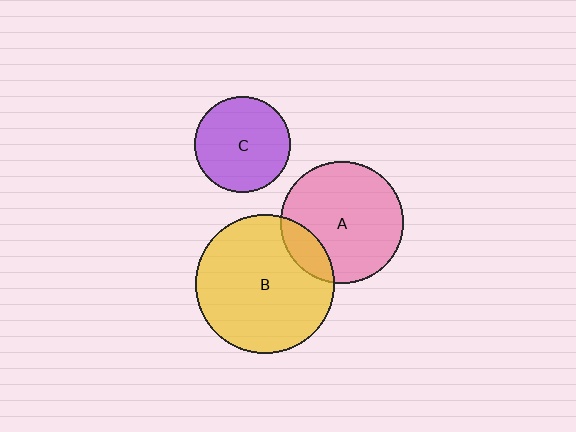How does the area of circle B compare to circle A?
Approximately 1.3 times.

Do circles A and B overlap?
Yes.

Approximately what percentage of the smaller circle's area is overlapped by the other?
Approximately 15%.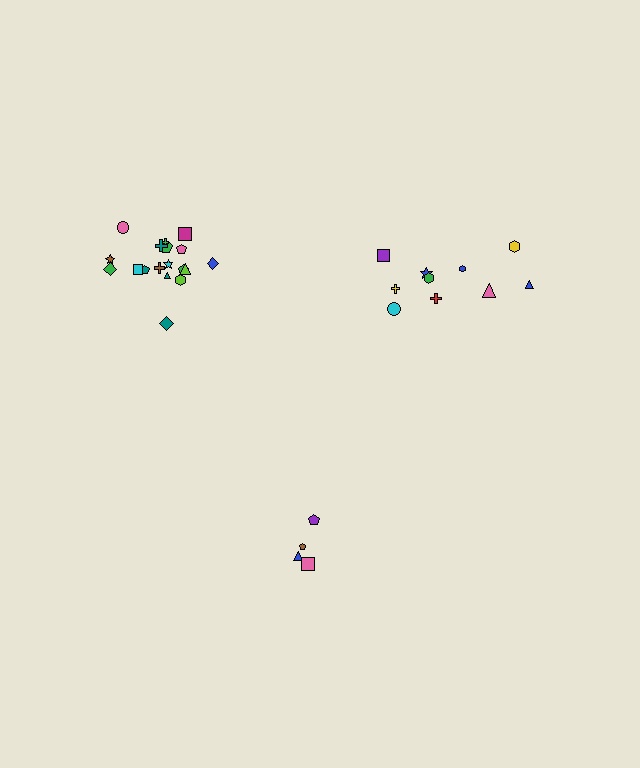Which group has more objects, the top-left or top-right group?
The top-left group.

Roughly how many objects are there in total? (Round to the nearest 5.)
Roughly 30 objects in total.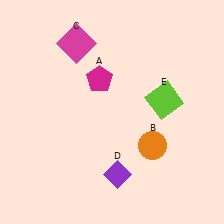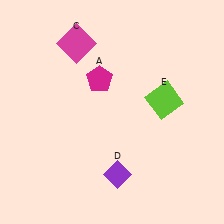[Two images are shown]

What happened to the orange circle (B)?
The orange circle (B) was removed in Image 2. It was in the bottom-right area of Image 1.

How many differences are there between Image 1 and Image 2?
There is 1 difference between the two images.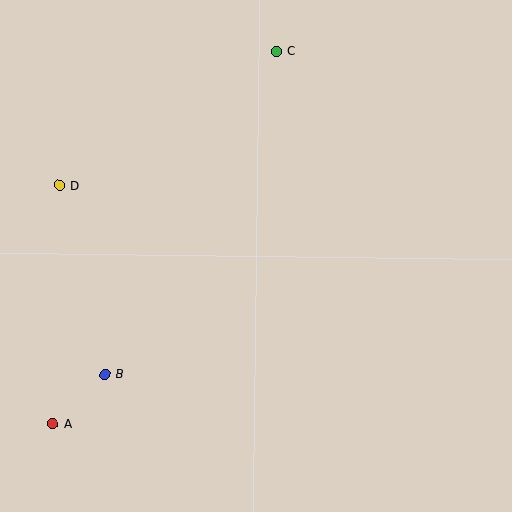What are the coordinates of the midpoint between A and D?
The midpoint between A and D is at (56, 304).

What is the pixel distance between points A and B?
The distance between A and B is 72 pixels.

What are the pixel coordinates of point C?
Point C is at (276, 52).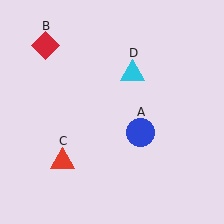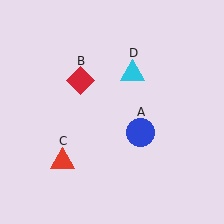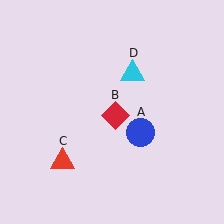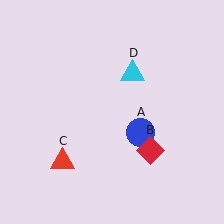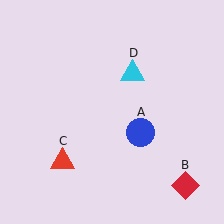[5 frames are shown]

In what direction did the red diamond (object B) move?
The red diamond (object B) moved down and to the right.